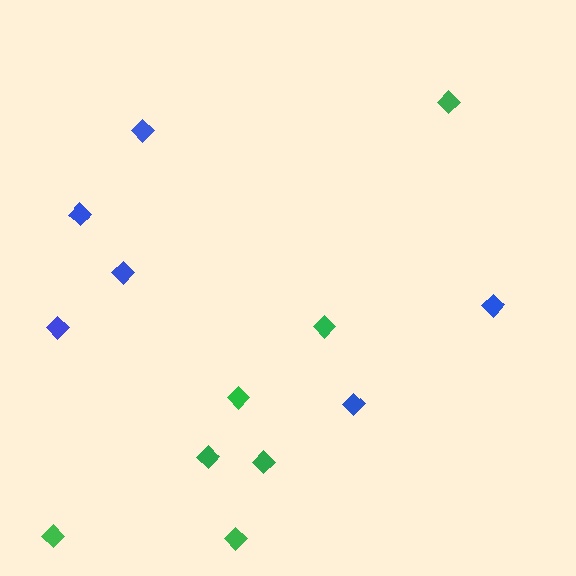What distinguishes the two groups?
There are 2 groups: one group of blue diamonds (6) and one group of green diamonds (7).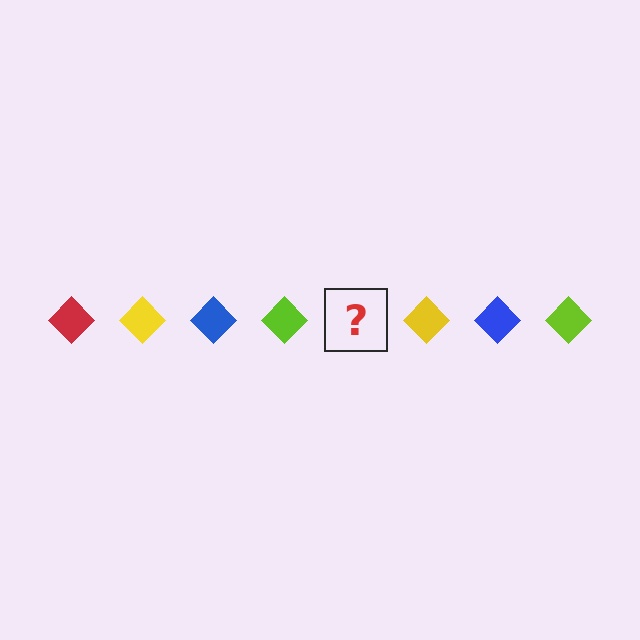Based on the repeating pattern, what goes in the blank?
The blank should be a red diamond.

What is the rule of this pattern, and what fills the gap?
The rule is that the pattern cycles through red, yellow, blue, lime diamonds. The gap should be filled with a red diamond.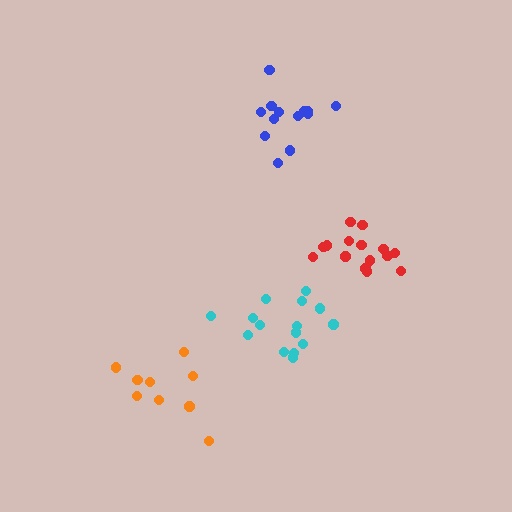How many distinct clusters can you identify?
There are 4 distinct clusters.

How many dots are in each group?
Group 1: 15 dots, Group 2: 13 dots, Group 3: 15 dots, Group 4: 9 dots (52 total).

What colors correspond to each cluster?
The clusters are colored: red, blue, cyan, orange.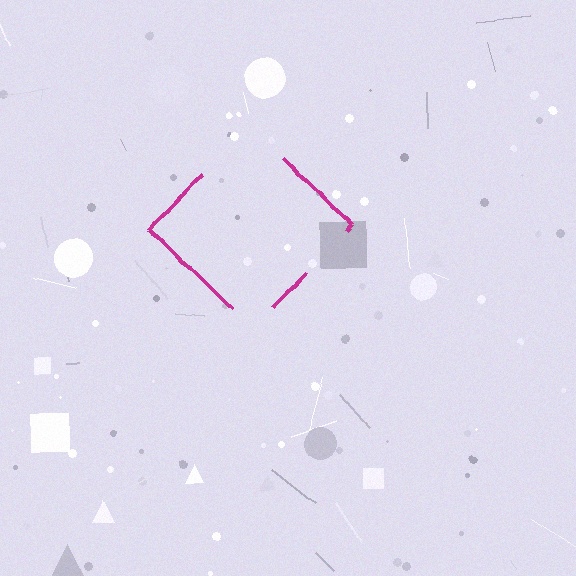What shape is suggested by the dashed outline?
The dashed outline suggests a diamond.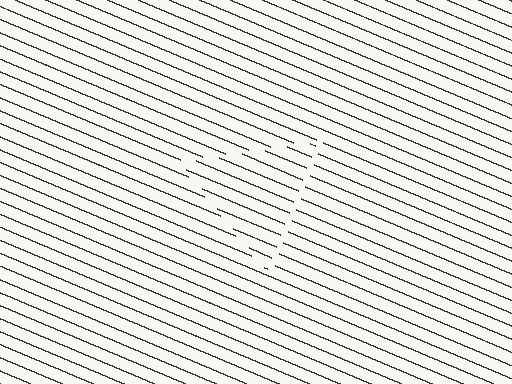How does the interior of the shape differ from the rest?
The interior of the shape contains the same grating, shifted by half a period — the contour is defined by the phase discontinuity where line-ends from the inner and outer gratings abut.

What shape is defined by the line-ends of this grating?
An illusory triangle. The interior of the shape contains the same grating, shifted by half a period — the contour is defined by the phase discontinuity where line-ends from the inner and outer gratings abut.